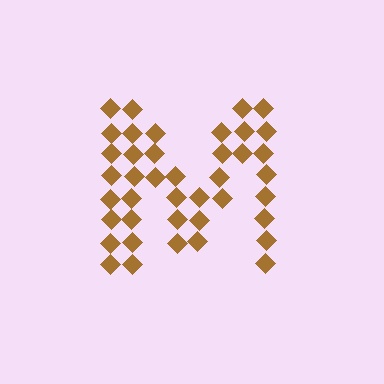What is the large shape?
The large shape is the letter M.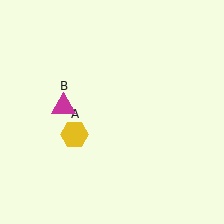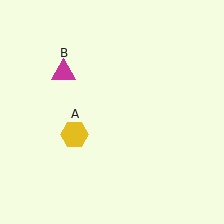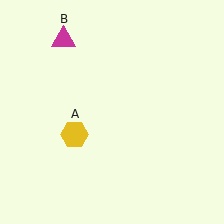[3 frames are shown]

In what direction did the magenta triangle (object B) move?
The magenta triangle (object B) moved up.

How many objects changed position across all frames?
1 object changed position: magenta triangle (object B).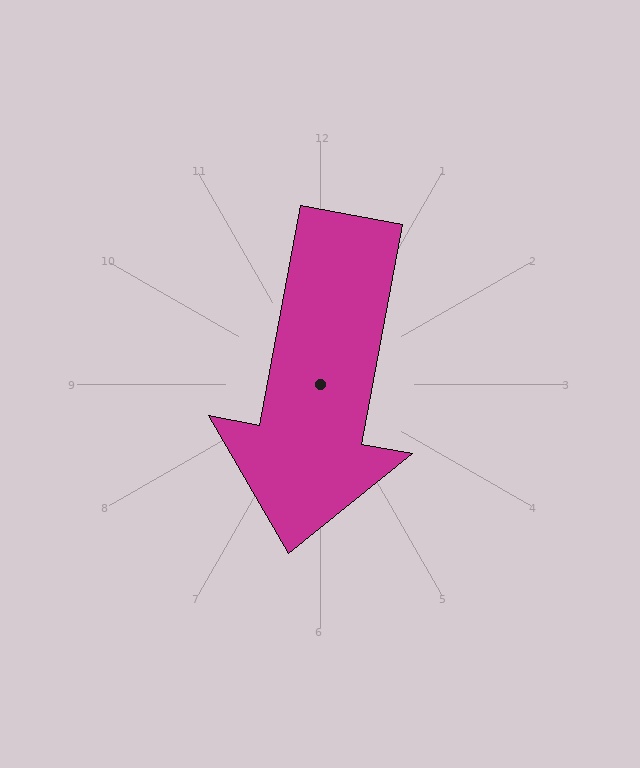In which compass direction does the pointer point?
South.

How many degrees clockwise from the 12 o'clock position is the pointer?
Approximately 191 degrees.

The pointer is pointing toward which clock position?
Roughly 6 o'clock.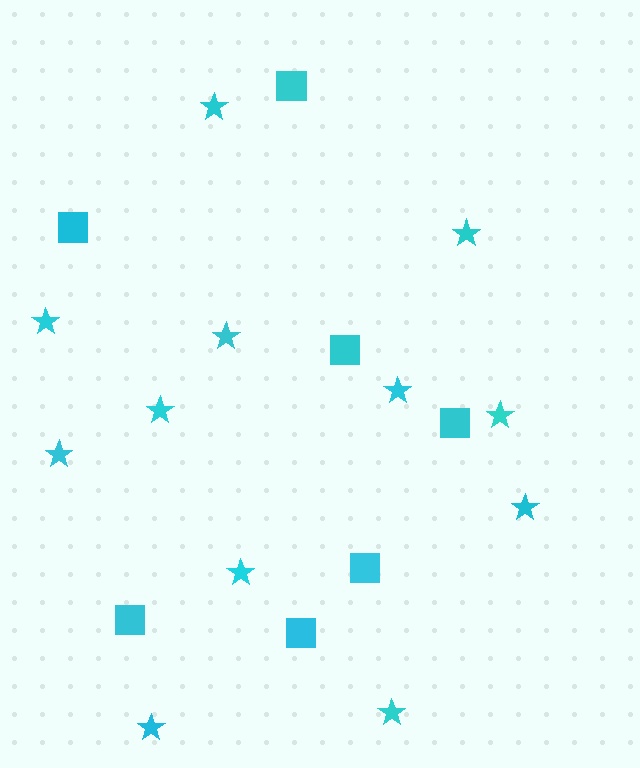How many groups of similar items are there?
There are 2 groups: one group of stars (12) and one group of squares (7).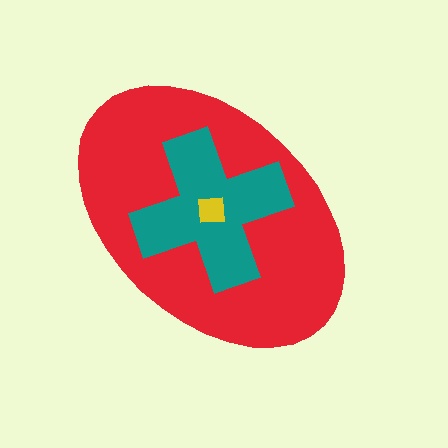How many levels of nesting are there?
3.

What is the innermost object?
The yellow square.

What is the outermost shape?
The red ellipse.